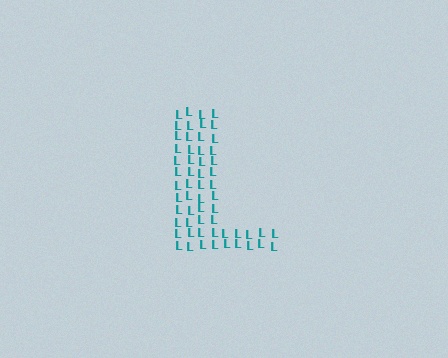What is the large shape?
The large shape is the letter L.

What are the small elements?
The small elements are letter L's.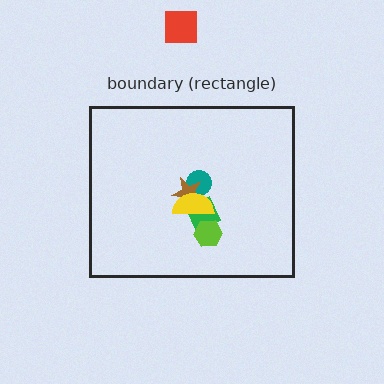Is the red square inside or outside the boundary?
Outside.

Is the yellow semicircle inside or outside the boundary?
Inside.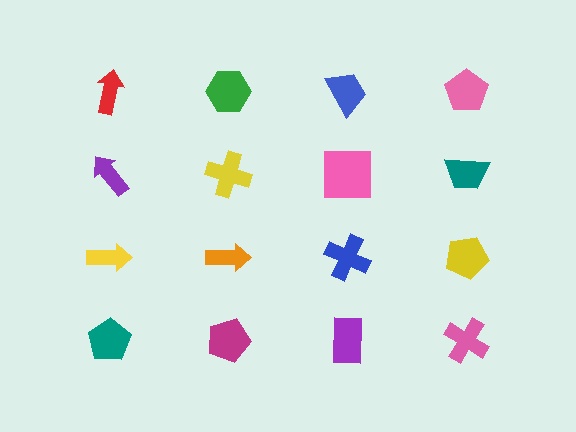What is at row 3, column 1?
A yellow arrow.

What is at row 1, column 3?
A blue trapezoid.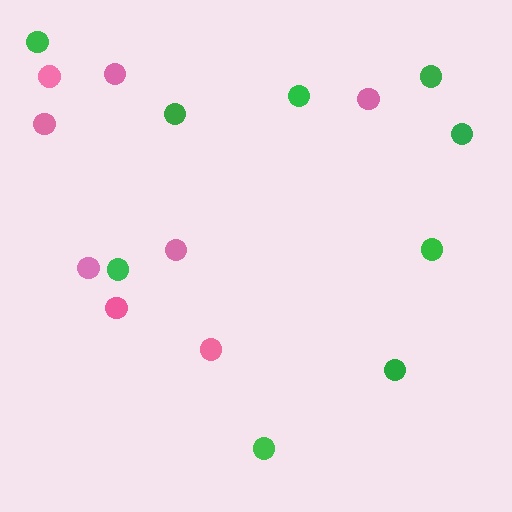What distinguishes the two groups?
There are 2 groups: one group of green circles (9) and one group of pink circles (8).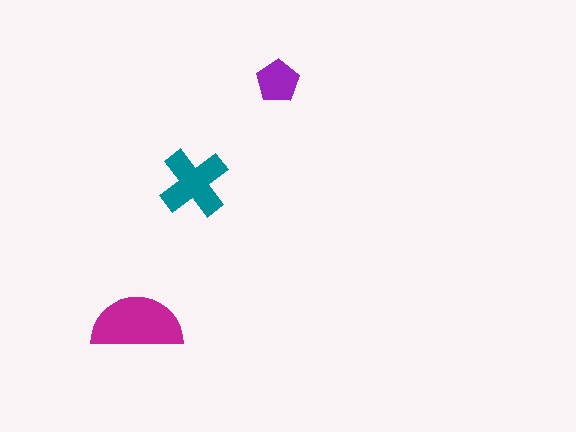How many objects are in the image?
There are 3 objects in the image.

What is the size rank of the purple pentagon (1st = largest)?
3rd.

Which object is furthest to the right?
The purple pentagon is rightmost.